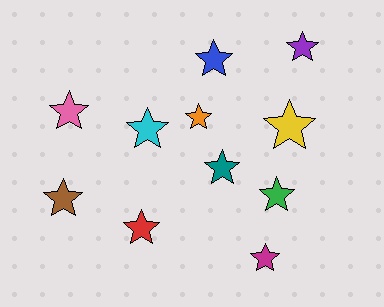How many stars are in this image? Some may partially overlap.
There are 11 stars.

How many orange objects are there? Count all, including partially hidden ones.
There is 1 orange object.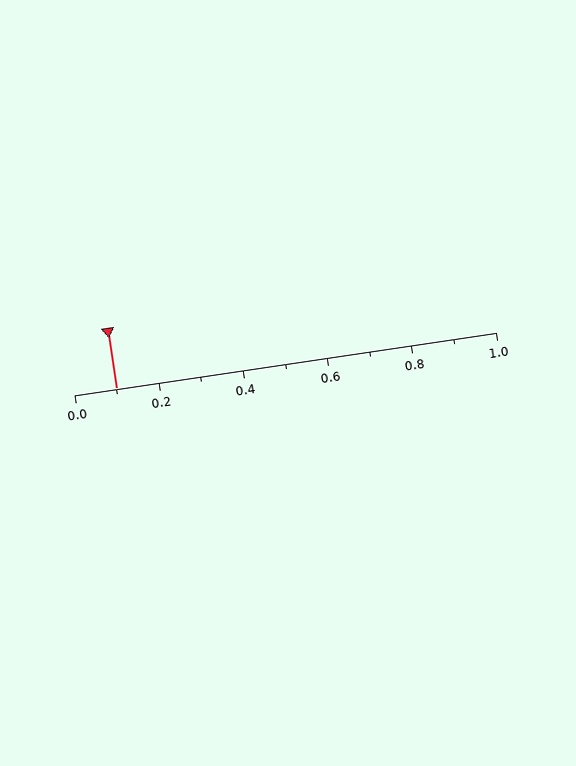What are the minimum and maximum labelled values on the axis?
The axis runs from 0.0 to 1.0.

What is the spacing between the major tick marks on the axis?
The major ticks are spaced 0.2 apart.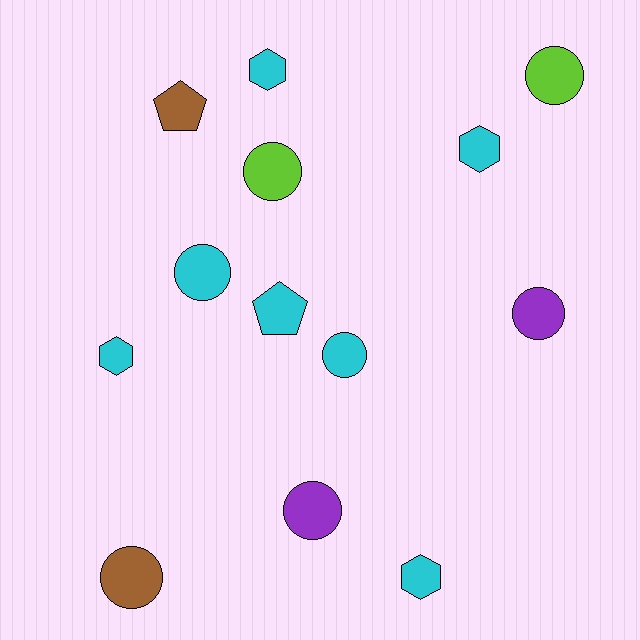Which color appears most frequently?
Cyan, with 7 objects.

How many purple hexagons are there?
There are no purple hexagons.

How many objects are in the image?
There are 13 objects.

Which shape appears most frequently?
Circle, with 7 objects.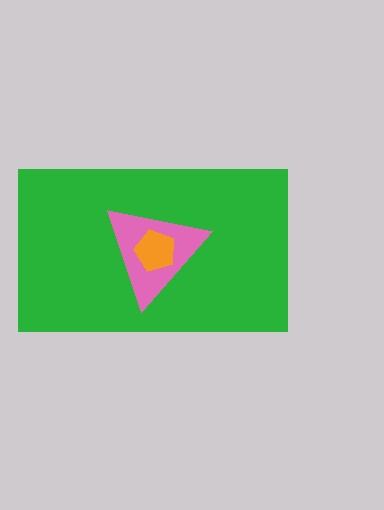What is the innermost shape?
The orange pentagon.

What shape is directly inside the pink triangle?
The orange pentagon.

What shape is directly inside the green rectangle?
The pink triangle.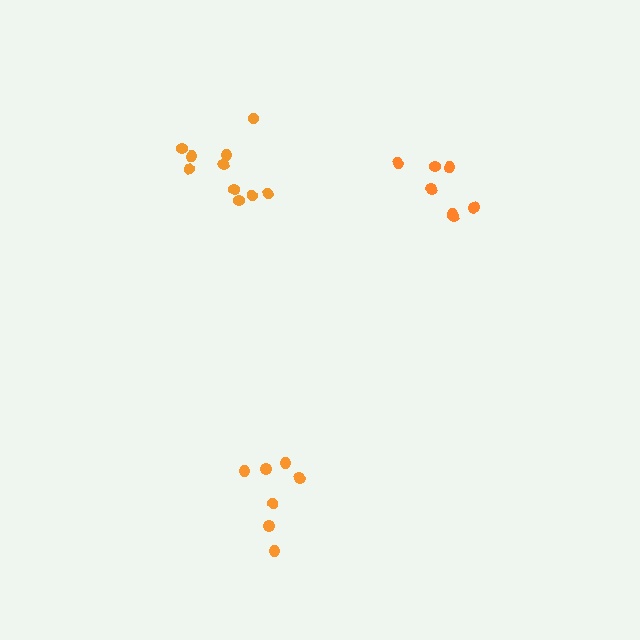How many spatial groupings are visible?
There are 3 spatial groupings.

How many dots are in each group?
Group 1: 7 dots, Group 2: 7 dots, Group 3: 10 dots (24 total).